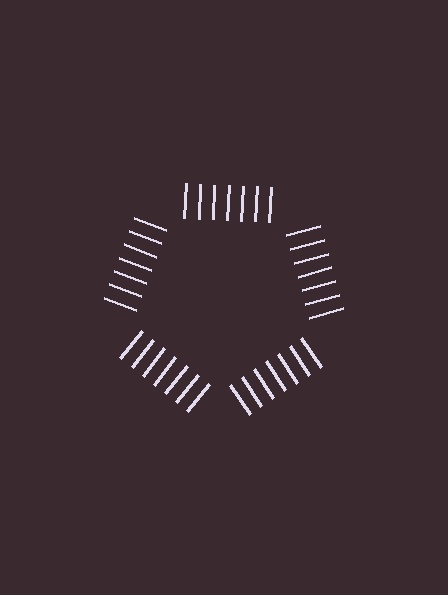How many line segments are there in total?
35 — 7 along each of the 5 edges.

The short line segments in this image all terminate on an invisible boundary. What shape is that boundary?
An illusory pentagon — the line segments terminate on its edges but no continuous stroke is drawn.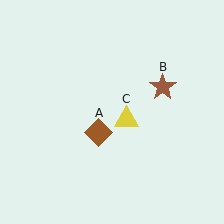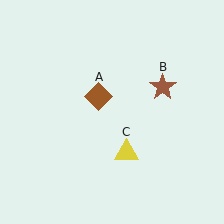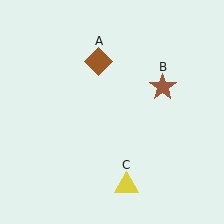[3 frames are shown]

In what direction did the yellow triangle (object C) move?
The yellow triangle (object C) moved down.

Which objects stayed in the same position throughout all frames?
Brown star (object B) remained stationary.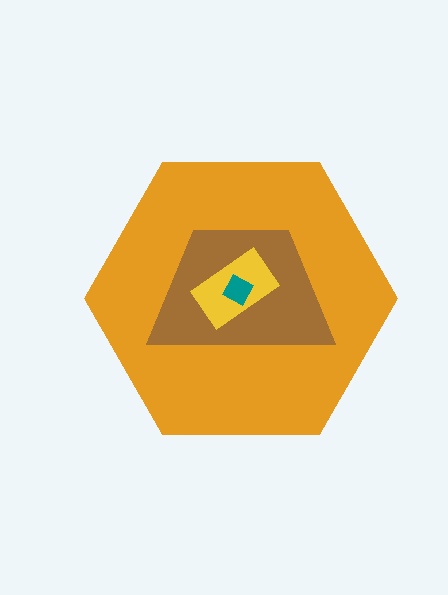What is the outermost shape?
The orange hexagon.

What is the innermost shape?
The teal diamond.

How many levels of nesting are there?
4.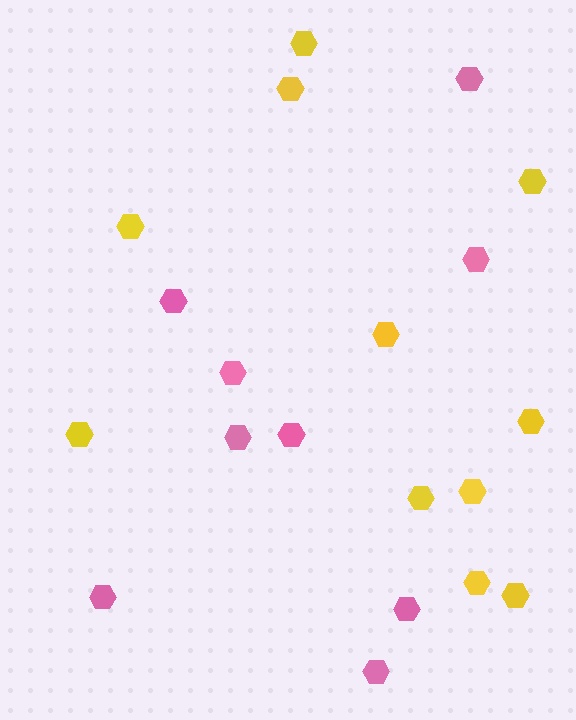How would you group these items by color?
There are 2 groups: one group of yellow hexagons (11) and one group of pink hexagons (9).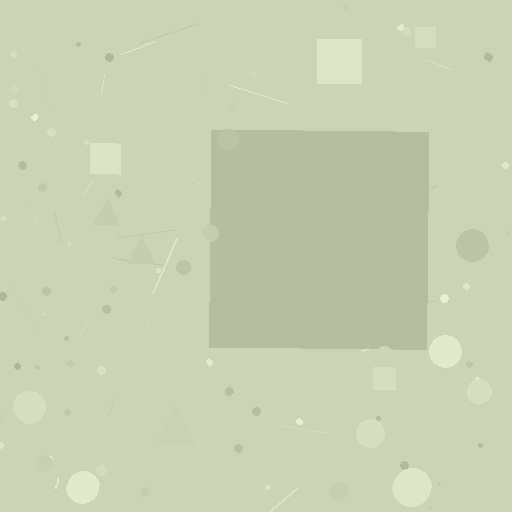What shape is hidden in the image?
A square is hidden in the image.